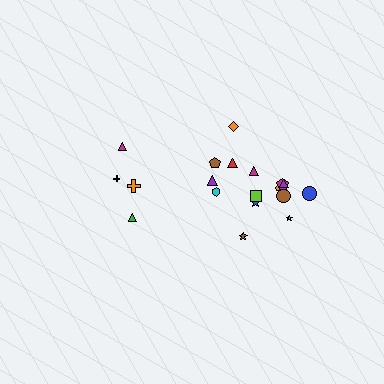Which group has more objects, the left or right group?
The right group.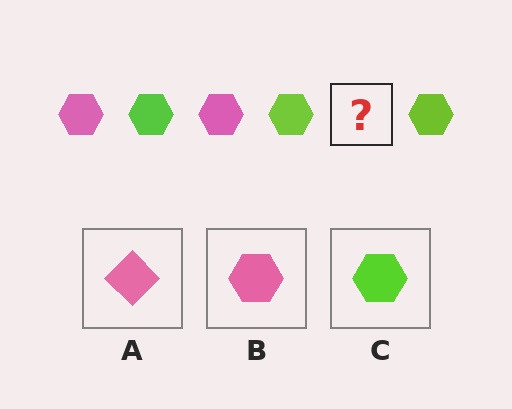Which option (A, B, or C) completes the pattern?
B.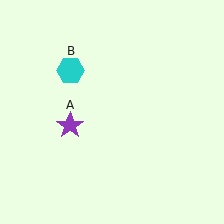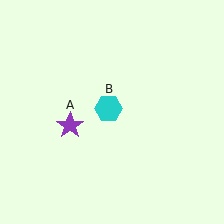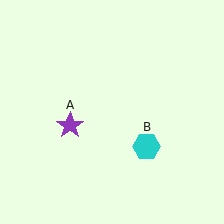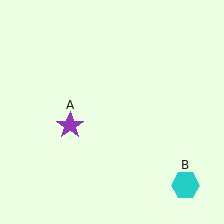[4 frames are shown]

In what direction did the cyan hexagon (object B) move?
The cyan hexagon (object B) moved down and to the right.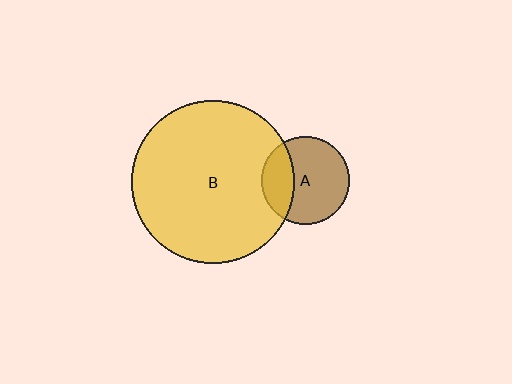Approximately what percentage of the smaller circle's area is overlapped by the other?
Approximately 30%.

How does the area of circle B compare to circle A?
Approximately 3.5 times.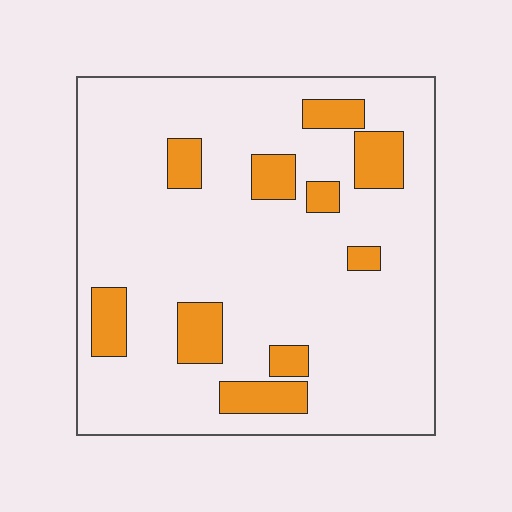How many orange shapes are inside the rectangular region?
10.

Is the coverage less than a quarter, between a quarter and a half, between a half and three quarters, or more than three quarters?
Less than a quarter.